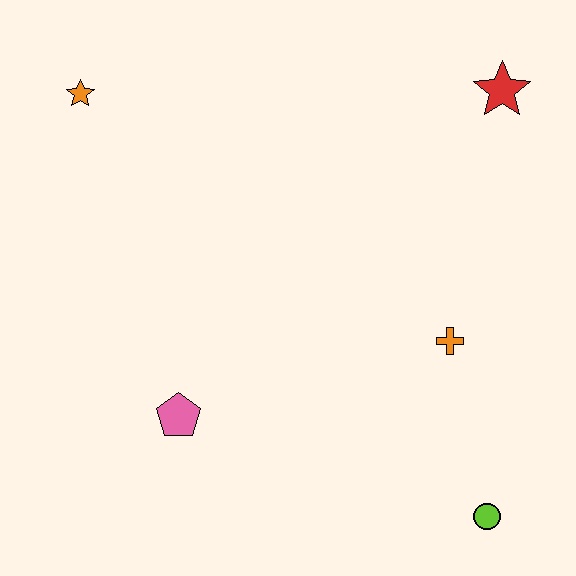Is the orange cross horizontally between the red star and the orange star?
Yes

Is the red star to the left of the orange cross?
No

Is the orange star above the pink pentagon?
Yes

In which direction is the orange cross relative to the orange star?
The orange cross is to the right of the orange star.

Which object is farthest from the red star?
The pink pentagon is farthest from the red star.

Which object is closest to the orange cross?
The lime circle is closest to the orange cross.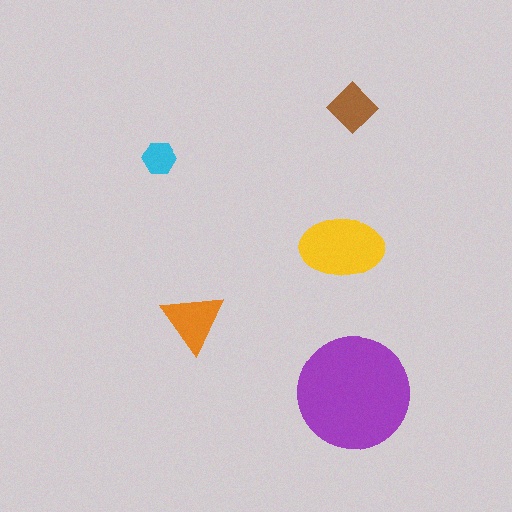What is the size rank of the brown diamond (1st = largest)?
4th.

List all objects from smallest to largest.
The cyan hexagon, the brown diamond, the orange triangle, the yellow ellipse, the purple circle.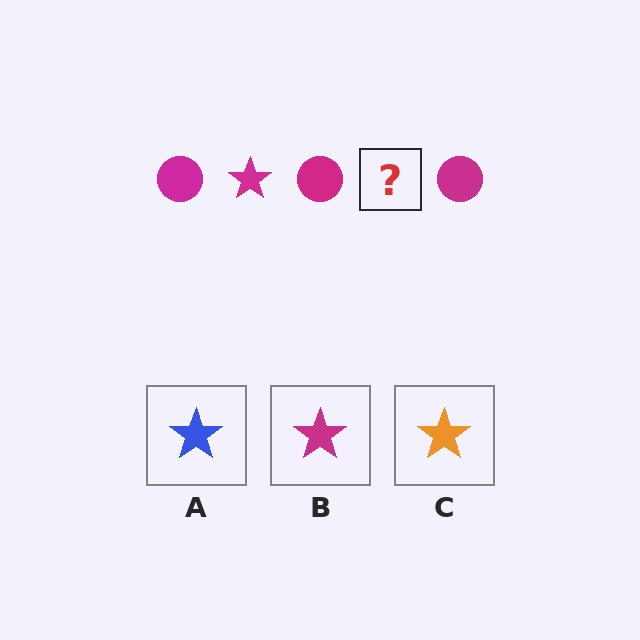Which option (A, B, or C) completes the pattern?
B.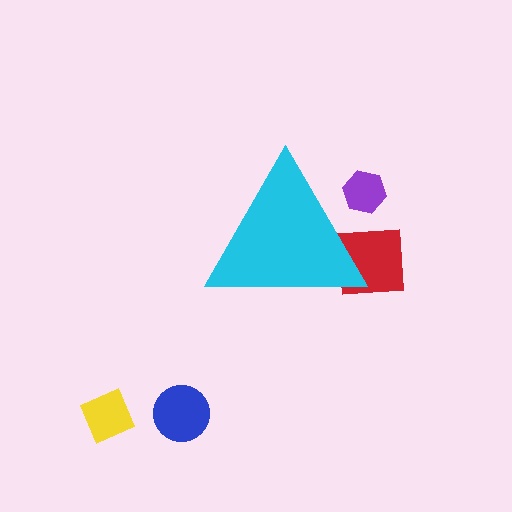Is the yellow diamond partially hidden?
No, the yellow diamond is fully visible.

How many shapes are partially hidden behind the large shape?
2 shapes are partially hidden.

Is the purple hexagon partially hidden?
Yes, the purple hexagon is partially hidden behind the cyan triangle.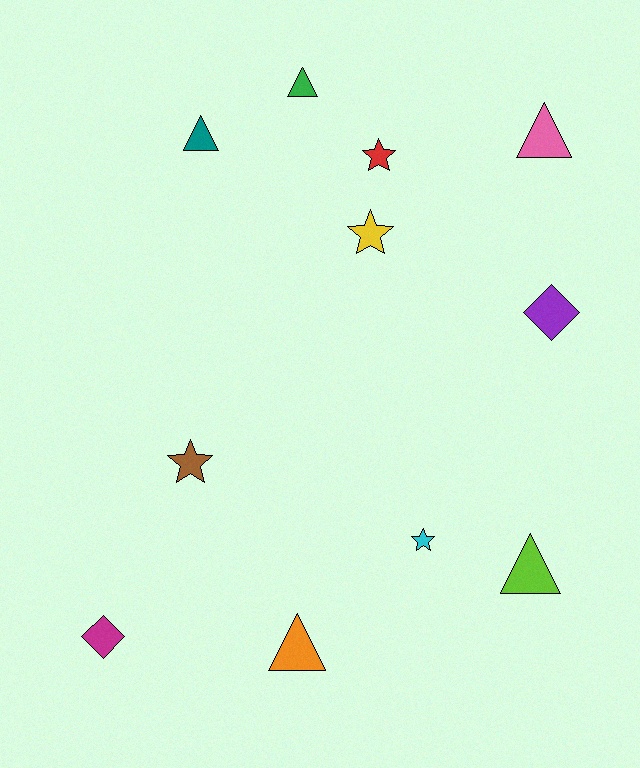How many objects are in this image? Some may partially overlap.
There are 11 objects.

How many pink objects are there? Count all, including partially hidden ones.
There is 1 pink object.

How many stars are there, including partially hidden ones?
There are 4 stars.